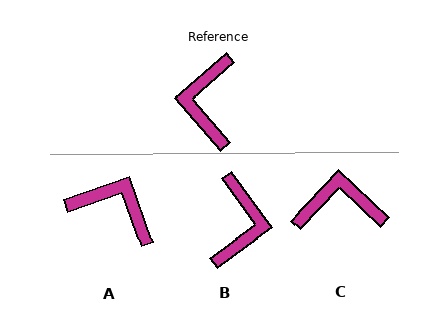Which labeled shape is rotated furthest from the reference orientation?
B, about 175 degrees away.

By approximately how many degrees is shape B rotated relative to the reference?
Approximately 175 degrees counter-clockwise.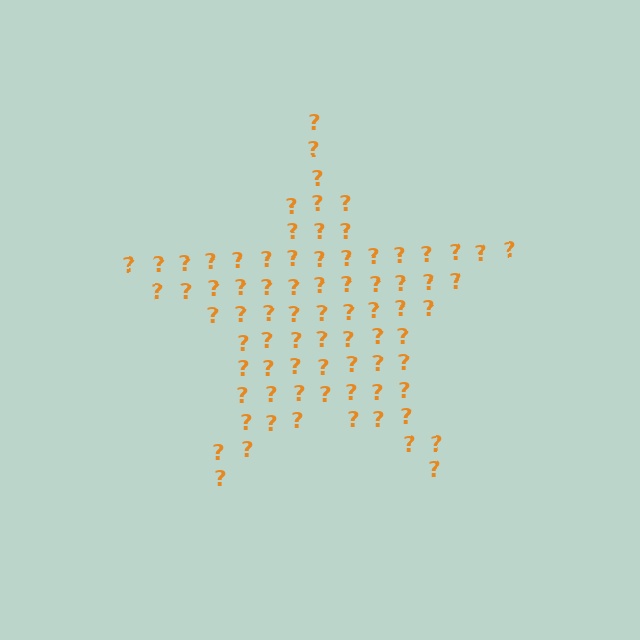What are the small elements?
The small elements are question marks.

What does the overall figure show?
The overall figure shows a star.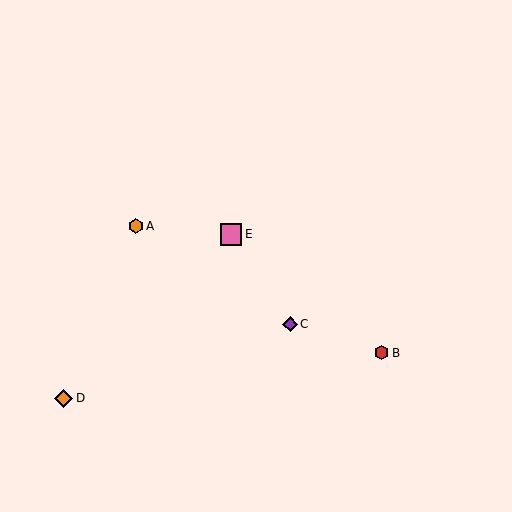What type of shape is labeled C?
Shape C is a purple diamond.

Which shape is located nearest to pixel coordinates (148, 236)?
The orange hexagon (labeled A) at (136, 226) is nearest to that location.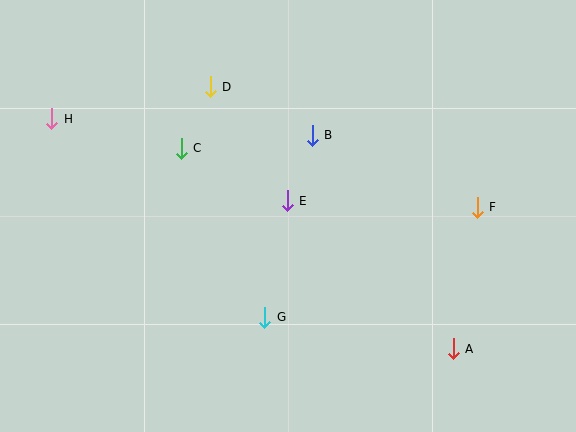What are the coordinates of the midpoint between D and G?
The midpoint between D and G is at (238, 202).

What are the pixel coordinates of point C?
Point C is at (181, 148).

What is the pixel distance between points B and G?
The distance between B and G is 188 pixels.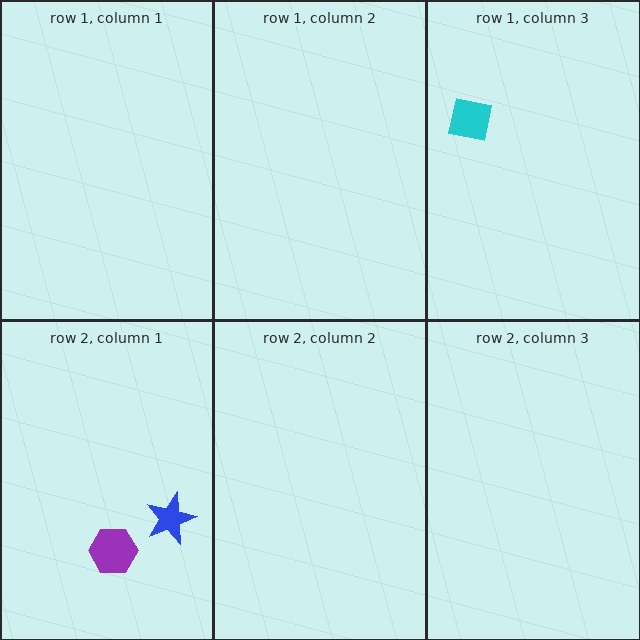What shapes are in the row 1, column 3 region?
The cyan square.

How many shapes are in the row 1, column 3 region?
1.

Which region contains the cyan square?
The row 1, column 3 region.